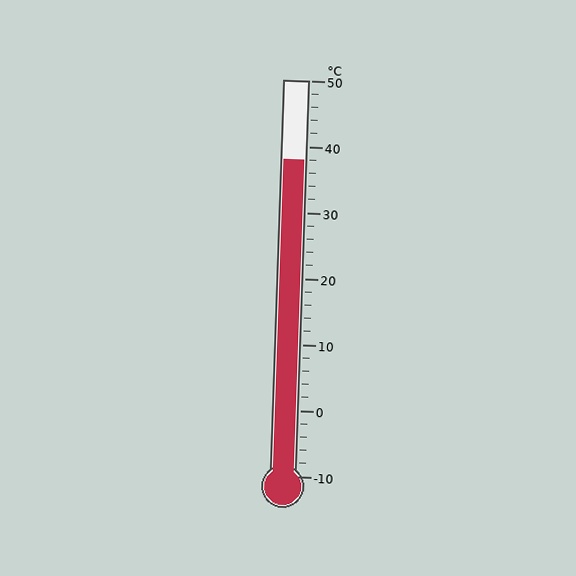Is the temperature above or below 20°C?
The temperature is above 20°C.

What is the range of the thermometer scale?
The thermometer scale ranges from -10°C to 50°C.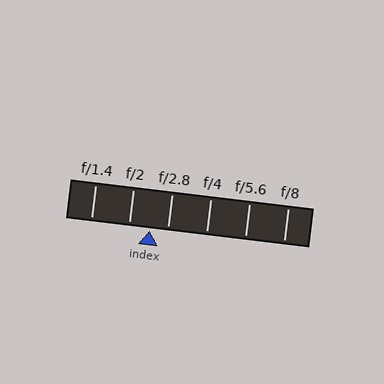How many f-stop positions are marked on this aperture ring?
There are 6 f-stop positions marked.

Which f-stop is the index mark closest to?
The index mark is closest to f/2.8.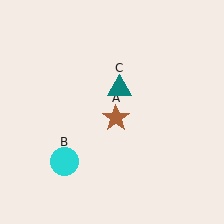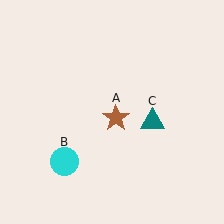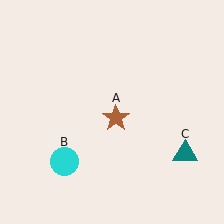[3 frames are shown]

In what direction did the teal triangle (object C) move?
The teal triangle (object C) moved down and to the right.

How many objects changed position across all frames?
1 object changed position: teal triangle (object C).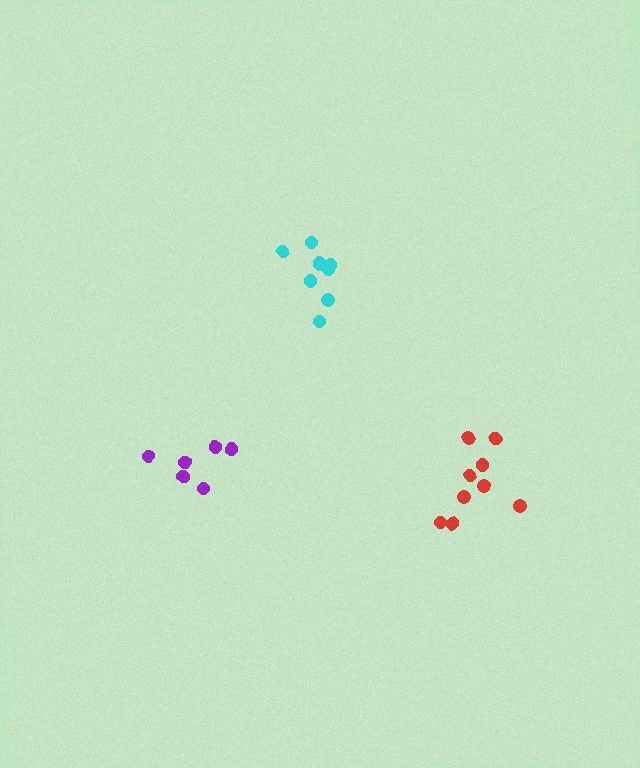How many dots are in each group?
Group 1: 9 dots, Group 2: 6 dots, Group 3: 10 dots (25 total).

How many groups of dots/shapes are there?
There are 3 groups.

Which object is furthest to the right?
The red cluster is rightmost.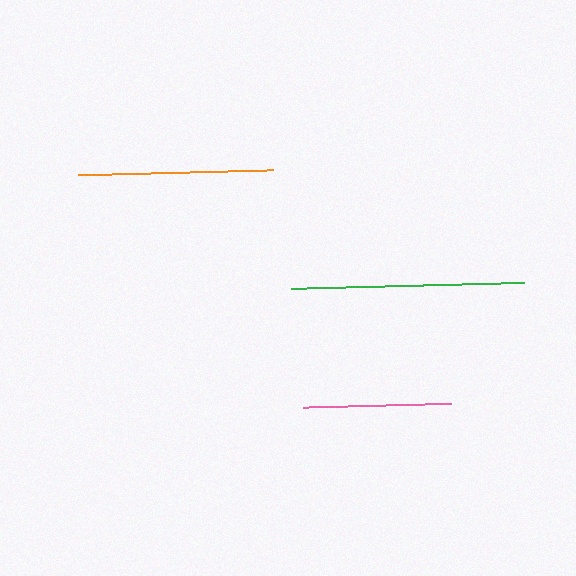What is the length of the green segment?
The green segment is approximately 233 pixels long.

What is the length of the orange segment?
The orange segment is approximately 195 pixels long.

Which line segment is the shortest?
The pink line is the shortest at approximately 147 pixels.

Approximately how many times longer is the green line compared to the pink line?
The green line is approximately 1.6 times the length of the pink line.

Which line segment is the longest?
The green line is the longest at approximately 233 pixels.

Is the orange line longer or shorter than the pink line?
The orange line is longer than the pink line.